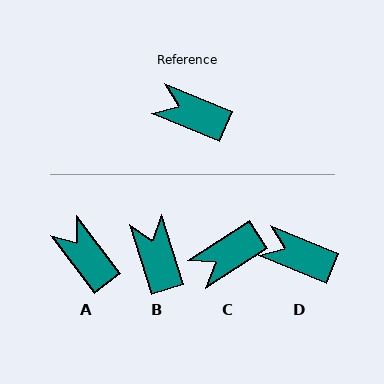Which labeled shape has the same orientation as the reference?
D.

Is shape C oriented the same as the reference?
No, it is off by about 55 degrees.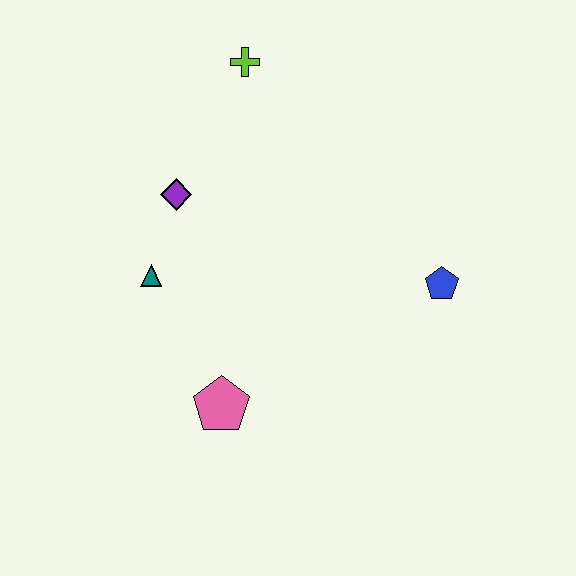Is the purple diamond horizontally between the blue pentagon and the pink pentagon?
No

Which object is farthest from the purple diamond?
The blue pentagon is farthest from the purple diamond.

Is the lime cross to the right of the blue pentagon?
No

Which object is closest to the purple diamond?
The teal triangle is closest to the purple diamond.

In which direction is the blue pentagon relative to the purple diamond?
The blue pentagon is to the right of the purple diamond.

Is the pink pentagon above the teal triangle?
No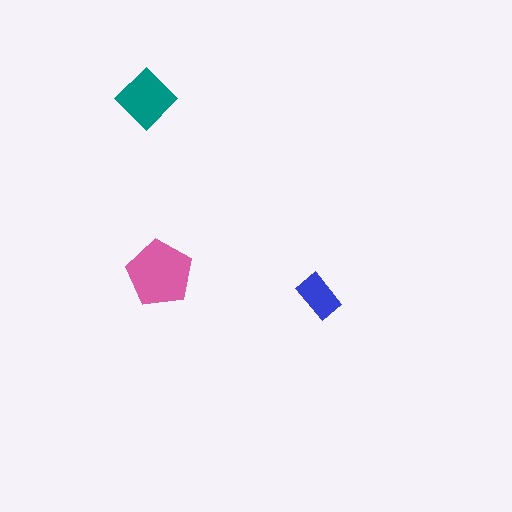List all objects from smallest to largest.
The blue rectangle, the teal diamond, the pink pentagon.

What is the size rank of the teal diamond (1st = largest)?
2nd.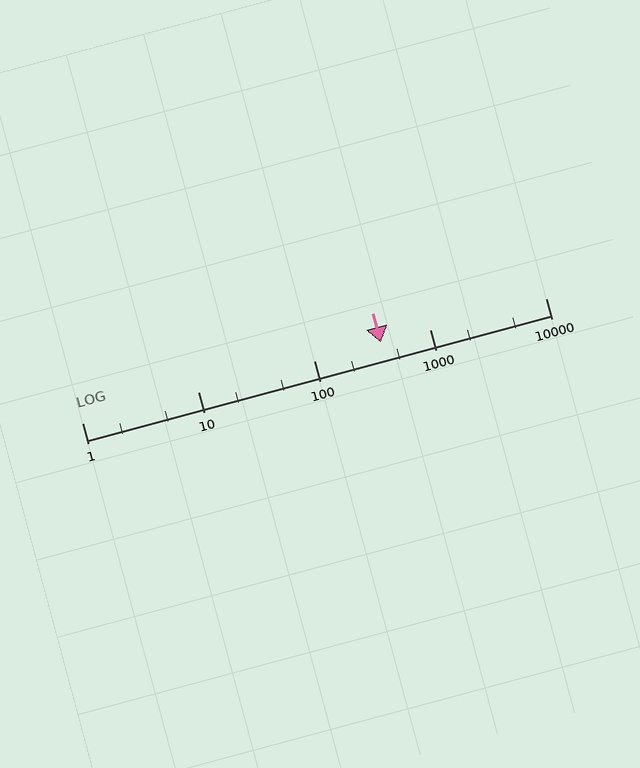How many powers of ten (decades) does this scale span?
The scale spans 4 decades, from 1 to 10000.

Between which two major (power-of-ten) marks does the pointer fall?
The pointer is between 100 and 1000.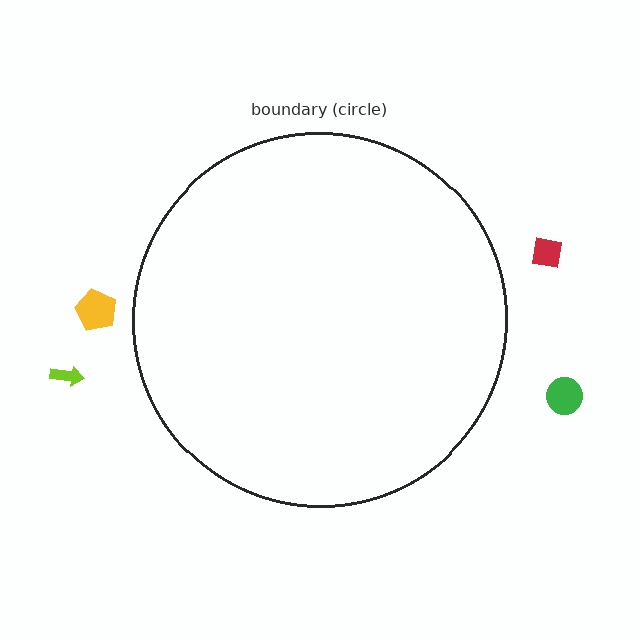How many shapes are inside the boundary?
0 inside, 4 outside.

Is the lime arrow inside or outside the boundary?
Outside.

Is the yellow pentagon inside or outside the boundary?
Outside.